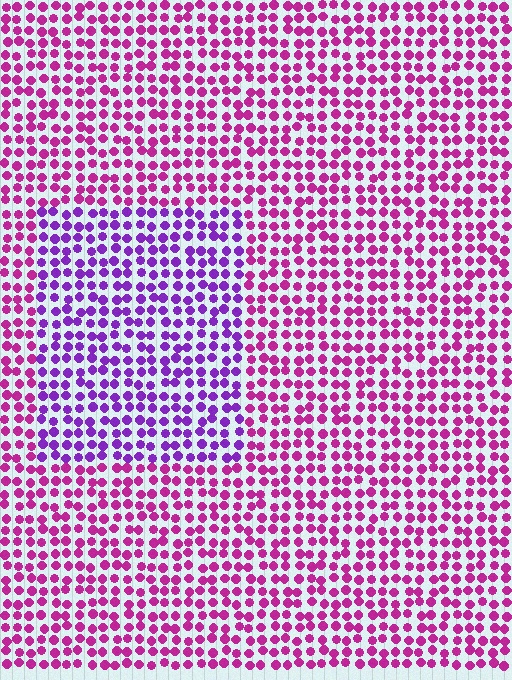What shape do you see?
I see a rectangle.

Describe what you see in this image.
The image is filled with small magenta elements in a uniform arrangement. A rectangle-shaped region is visible where the elements are tinted to a slightly different hue, forming a subtle color boundary.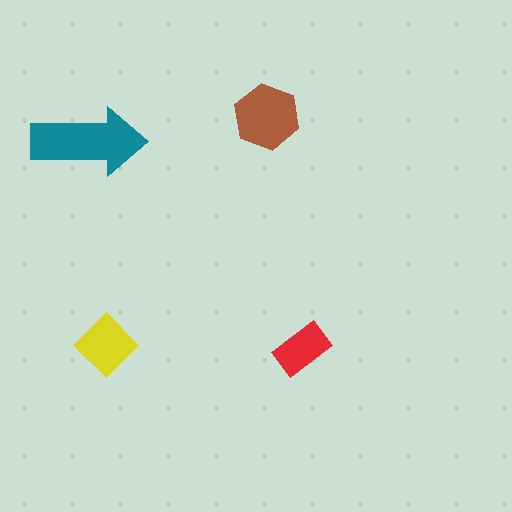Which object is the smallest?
The red rectangle.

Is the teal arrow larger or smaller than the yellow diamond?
Larger.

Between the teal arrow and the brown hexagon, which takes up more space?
The teal arrow.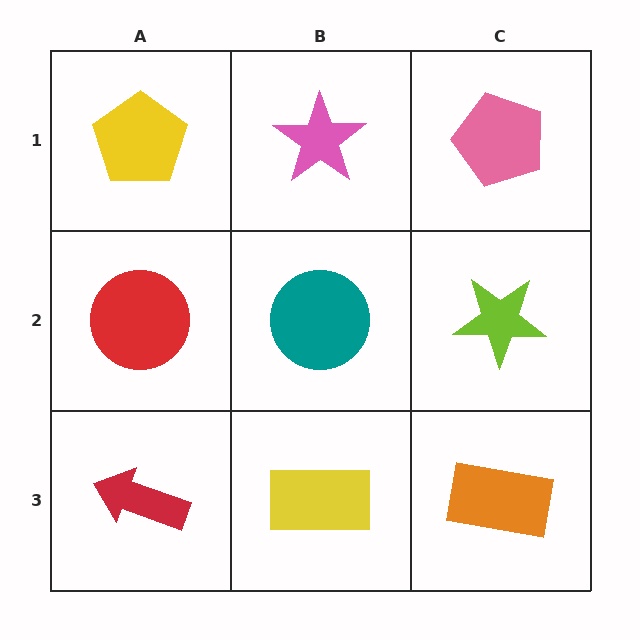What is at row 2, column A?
A red circle.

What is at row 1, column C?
A pink pentagon.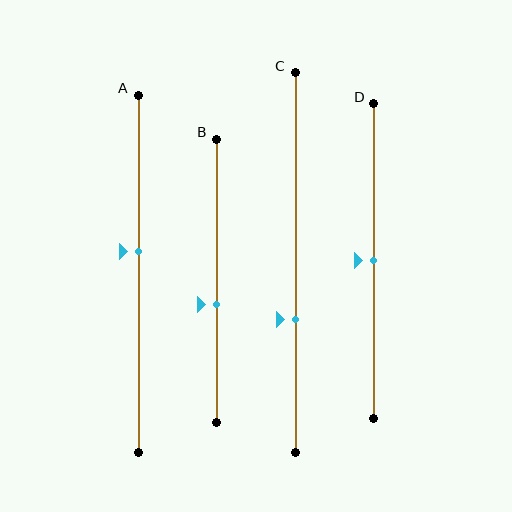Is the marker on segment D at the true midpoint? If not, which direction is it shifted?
Yes, the marker on segment D is at the true midpoint.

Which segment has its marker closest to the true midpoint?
Segment D has its marker closest to the true midpoint.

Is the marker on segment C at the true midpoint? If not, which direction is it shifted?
No, the marker on segment C is shifted downward by about 15% of the segment length.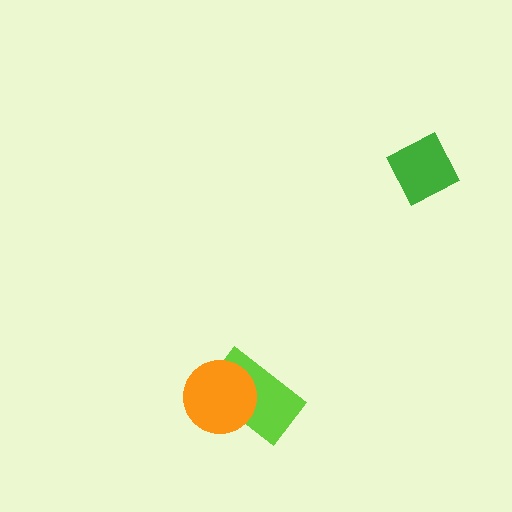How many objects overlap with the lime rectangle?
1 object overlaps with the lime rectangle.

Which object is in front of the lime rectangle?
The orange circle is in front of the lime rectangle.